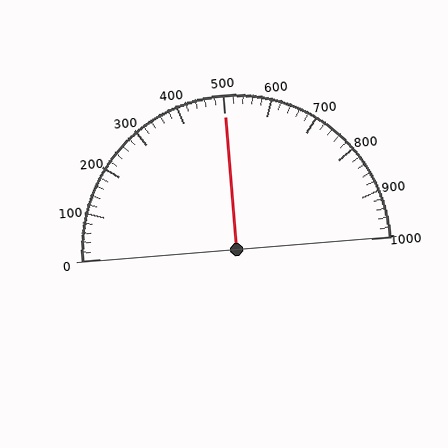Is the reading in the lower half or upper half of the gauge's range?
The reading is in the upper half of the range (0 to 1000).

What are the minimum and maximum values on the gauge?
The gauge ranges from 0 to 1000.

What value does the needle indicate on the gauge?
The needle indicates approximately 500.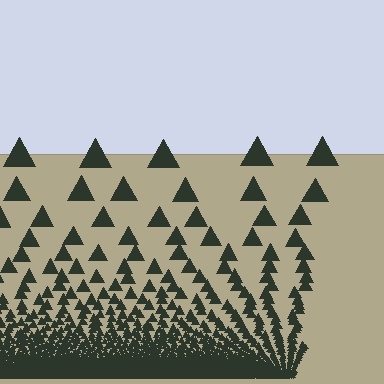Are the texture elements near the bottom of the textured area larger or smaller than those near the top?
Smaller. The gradient is inverted — elements near the bottom are smaller and denser.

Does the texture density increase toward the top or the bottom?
Density increases toward the bottom.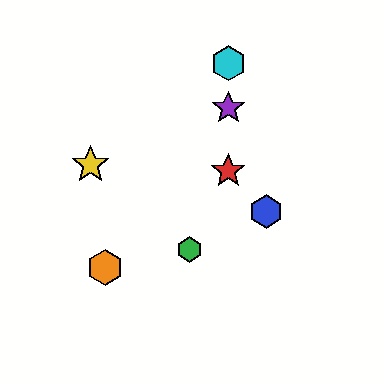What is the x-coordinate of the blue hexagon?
The blue hexagon is at x≈266.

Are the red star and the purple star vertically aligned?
Yes, both are at x≈228.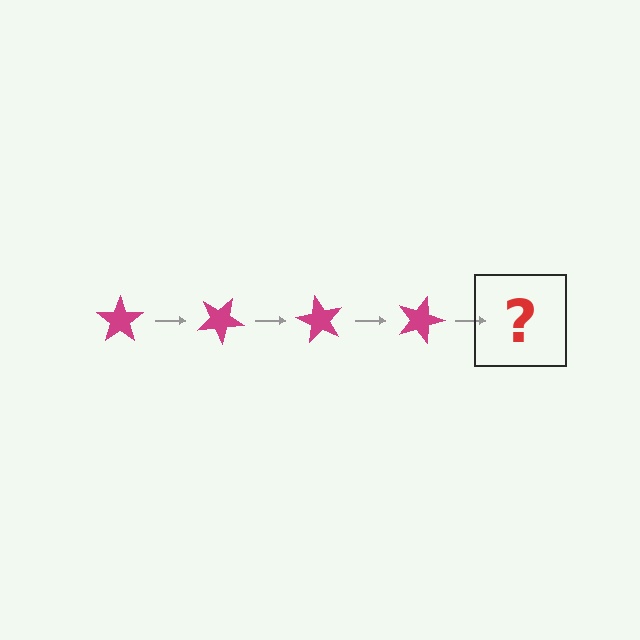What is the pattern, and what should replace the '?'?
The pattern is that the star rotates 30 degrees each step. The '?' should be a magenta star rotated 120 degrees.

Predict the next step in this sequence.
The next step is a magenta star rotated 120 degrees.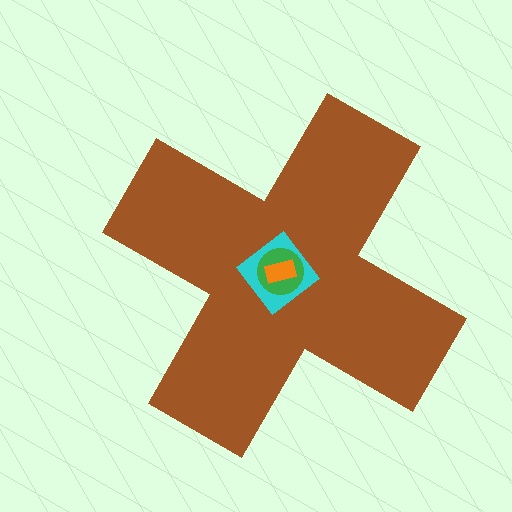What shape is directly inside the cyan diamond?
The green circle.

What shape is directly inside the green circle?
The orange rectangle.